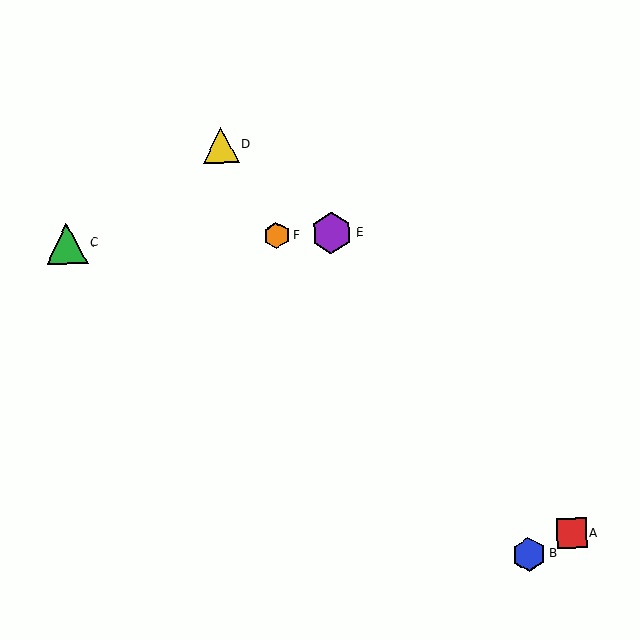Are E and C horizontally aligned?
Yes, both are at y≈233.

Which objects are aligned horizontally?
Objects C, E, F are aligned horizontally.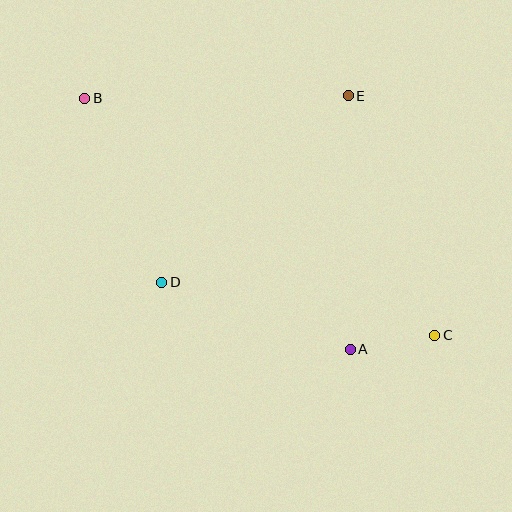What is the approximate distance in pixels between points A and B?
The distance between A and B is approximately 365 pixels.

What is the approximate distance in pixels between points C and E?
The distance between C and E is approximately 254 pixels.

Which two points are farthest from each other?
Points B and C are farthest from each other.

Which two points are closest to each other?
Points A and C are closest to each other.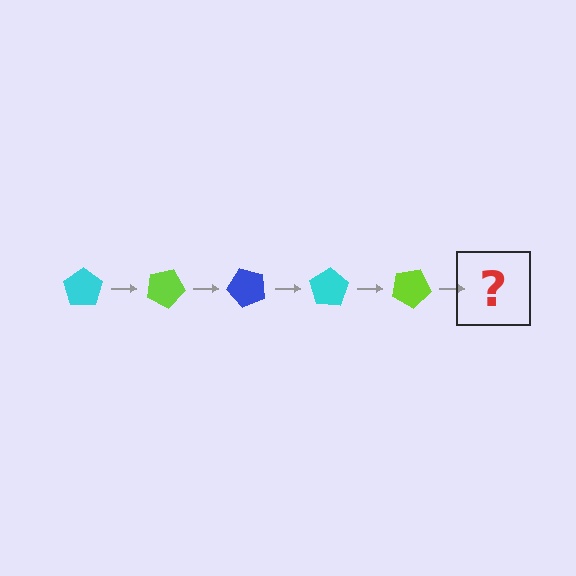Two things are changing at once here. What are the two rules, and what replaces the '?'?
The two rules are that it rotates 25 degrees each step and the color cycles through cyan, lime, and blue. The '?' should be a blue pentagon, rotated 125 degrees from the start.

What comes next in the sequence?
The next element should be a blue pentagon, rotated 125 degrees from the start.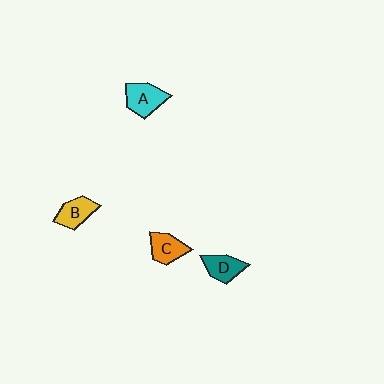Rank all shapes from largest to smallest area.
From largest to smallest: A (cyan), C (orange), B (yellow), D (teal).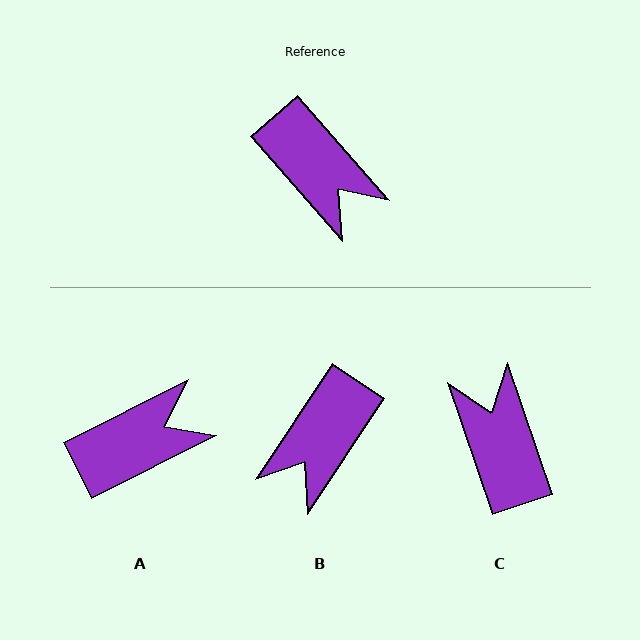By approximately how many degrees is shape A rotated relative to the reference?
Approximately 76 degrees counter-clockwise.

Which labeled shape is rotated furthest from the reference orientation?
C, about 158 degrees away.